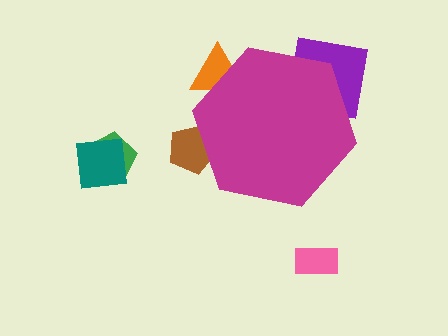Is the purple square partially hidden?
Yes, the purple square is partially hidden behind the magenta hexagon.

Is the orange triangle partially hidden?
Yes, the orange triangle is partially hidden behind the magenta hexagon.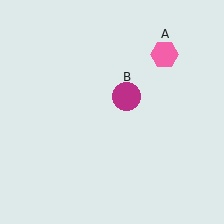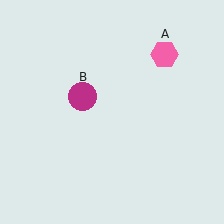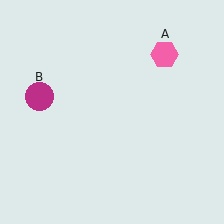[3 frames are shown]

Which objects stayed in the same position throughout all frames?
Pink hexagon (object A) remained stationary.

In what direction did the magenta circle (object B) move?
The magenta circle (object B) moved left.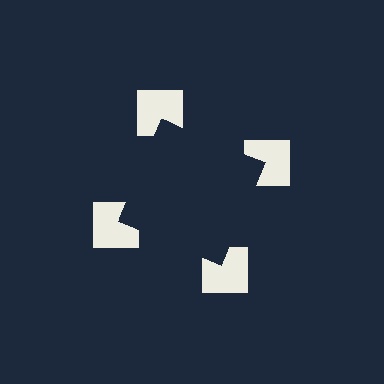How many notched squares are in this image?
There are 4 — one at each vertex of the illusory square.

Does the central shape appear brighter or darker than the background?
It typically appears slightly darker than the background, even though no actual brightness change is drawn.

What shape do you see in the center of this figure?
An illusory square — its edges are inferred from the aligned wedge cuts in the notched squares, not physically drawn.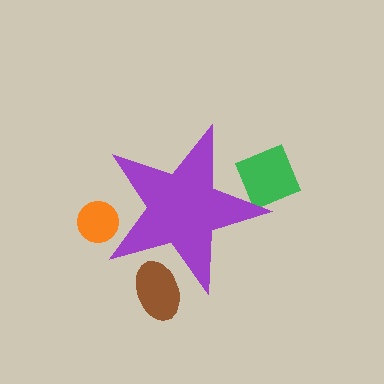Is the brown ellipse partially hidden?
Yes, the brown ellipse is partially hidden behind the purple star.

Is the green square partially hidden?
Yes, the green square is partially hidden behind the purple star.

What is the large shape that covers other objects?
A purple star.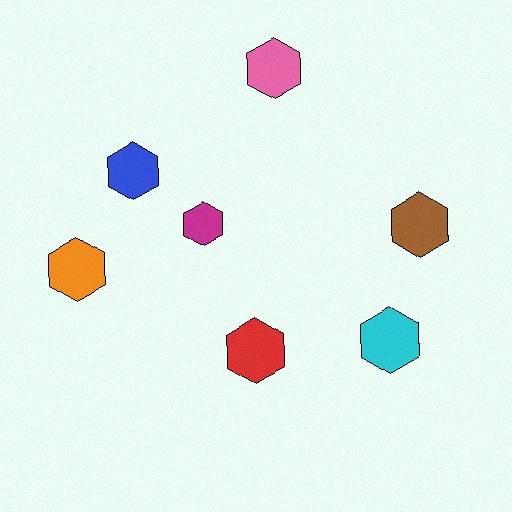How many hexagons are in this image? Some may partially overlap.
There are 7 hexagons.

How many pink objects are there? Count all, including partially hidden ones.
There is 1 pink object.